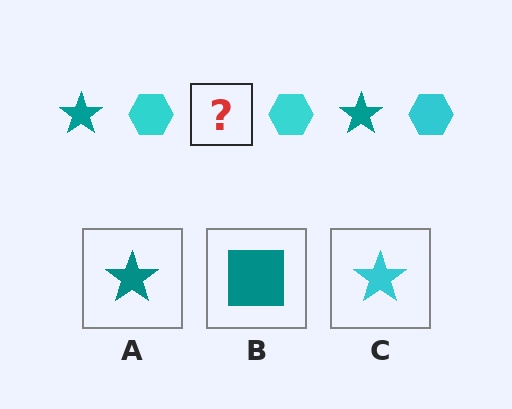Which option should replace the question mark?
Option A.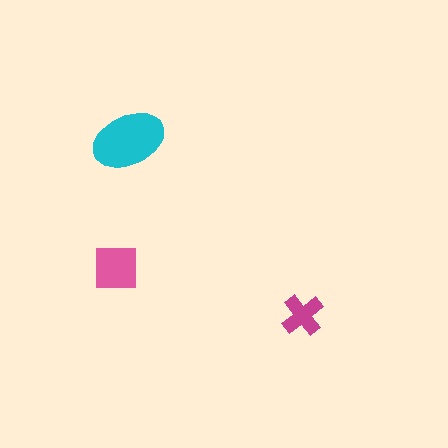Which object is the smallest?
The magenta cross.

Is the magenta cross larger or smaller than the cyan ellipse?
Smaller.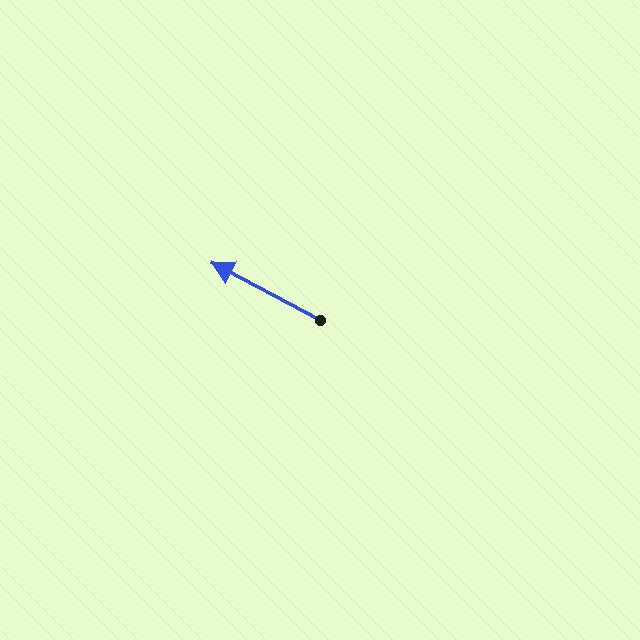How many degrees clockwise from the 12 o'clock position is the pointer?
Approximately 298 degrees.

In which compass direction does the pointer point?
Northwest.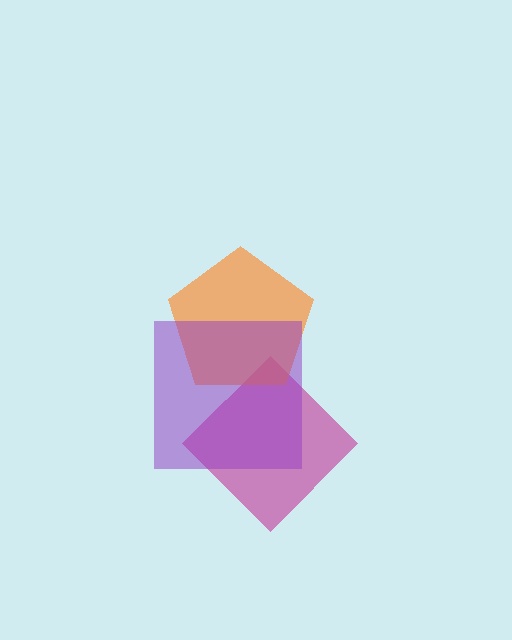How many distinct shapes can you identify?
There are 3 distinct shapes: a magenta diamond, an orange pentagon, a purple square.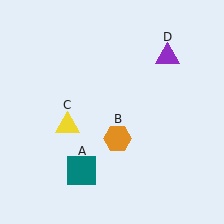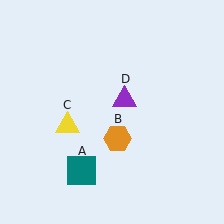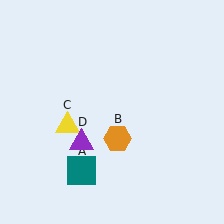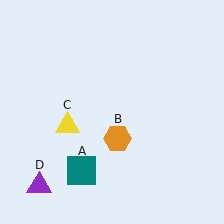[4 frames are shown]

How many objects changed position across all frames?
1 object changed position: purple triangle (object D).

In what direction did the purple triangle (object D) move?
The purple triangle (object D) moved down and to the left.